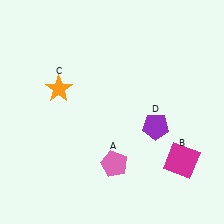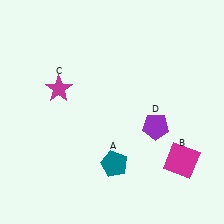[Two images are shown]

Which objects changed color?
A changed from pink to teal. C changed from orange to magenta.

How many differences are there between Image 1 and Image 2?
There are 2 differences between the two images.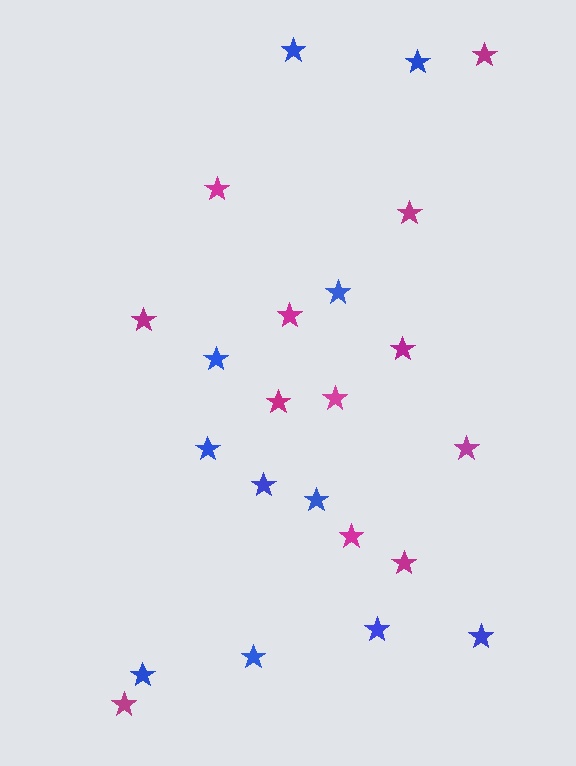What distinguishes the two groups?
There are 2 groups: one group of blue stars (11) and one group of magenta stars (12).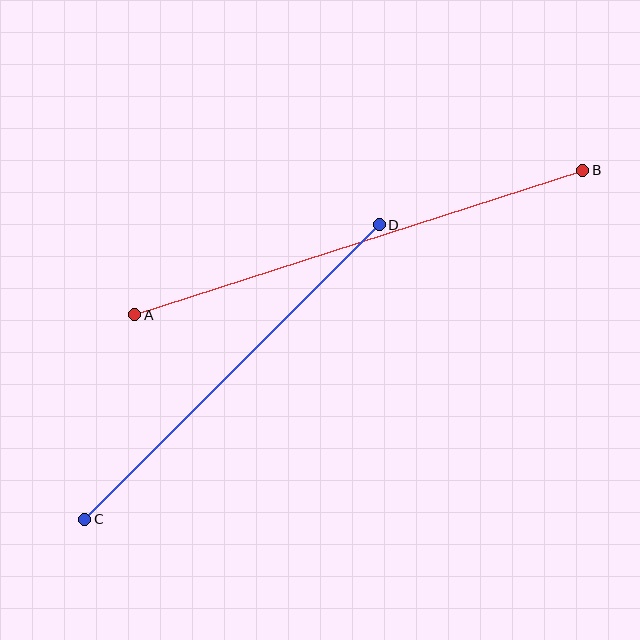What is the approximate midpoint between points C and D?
The midpoint is at approximately (232, 372) pixels.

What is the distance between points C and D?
The distance is approximately 417 pixels.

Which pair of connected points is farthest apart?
Points A and B are farthest apart.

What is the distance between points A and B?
The distance is approximately 471 pixels.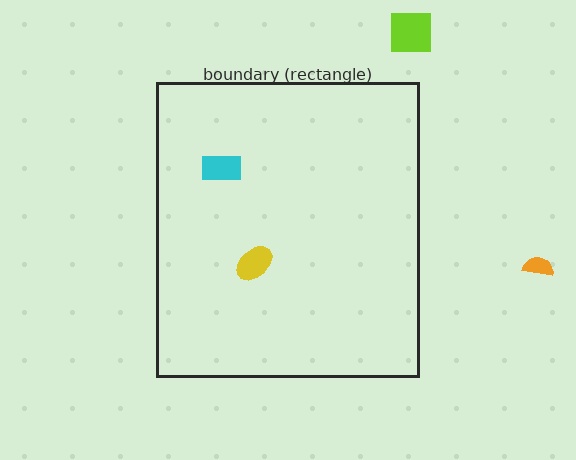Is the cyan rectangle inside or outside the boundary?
Inside.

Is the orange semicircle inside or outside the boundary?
Outside.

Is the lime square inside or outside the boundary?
Outside.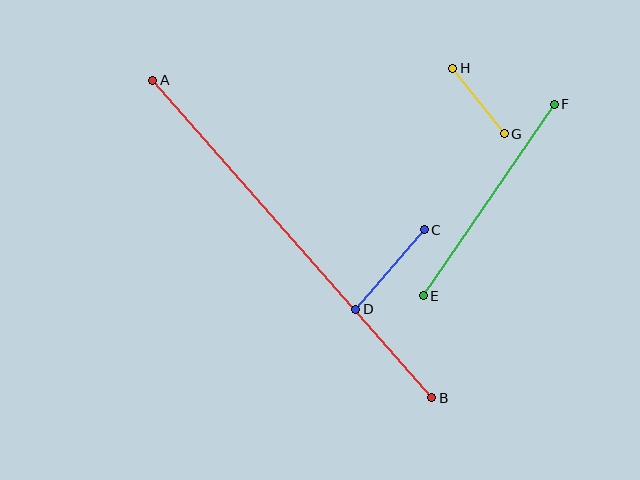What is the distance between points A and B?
The distance is approximately 423 pixels.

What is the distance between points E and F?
The distance is approximately 232 pixels.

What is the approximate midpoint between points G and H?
The midpoint is at approximately (479, 101) pixels.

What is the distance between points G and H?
The distance is approximately 84 pixels.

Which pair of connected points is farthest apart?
Points A and B are farthest apart.